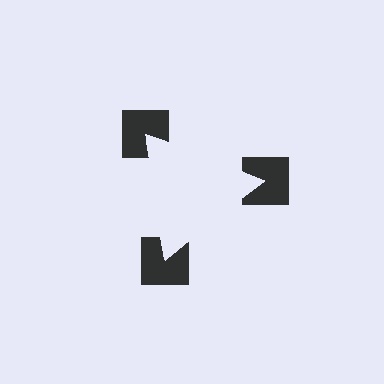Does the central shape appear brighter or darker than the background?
It typically appears slightly brighter than the background, even though no actual brightness change is drawn.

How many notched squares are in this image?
There are 3 — one at each vertex of the illusory triangle.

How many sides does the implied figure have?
3 sides.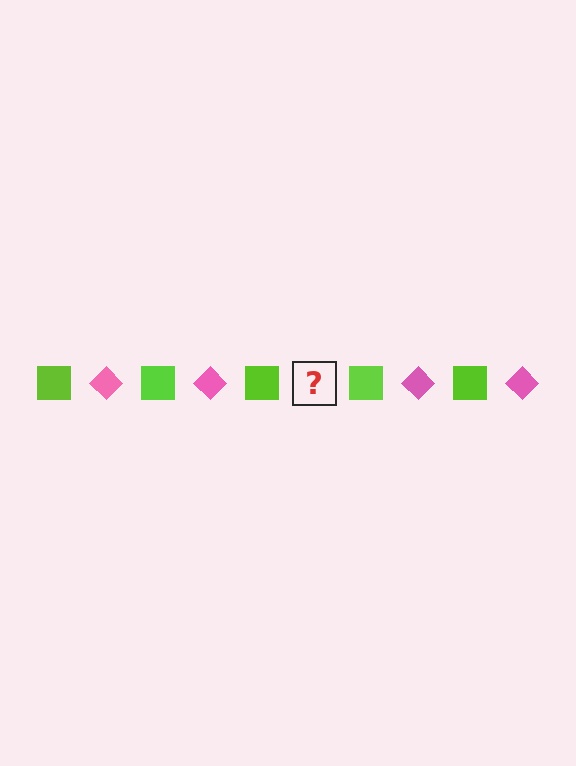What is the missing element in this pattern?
The missing element is a pink diamond.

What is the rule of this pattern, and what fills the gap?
The rule is that the pattern alternates between lime square and pink diamond. The gap should be filled with a pink diamond.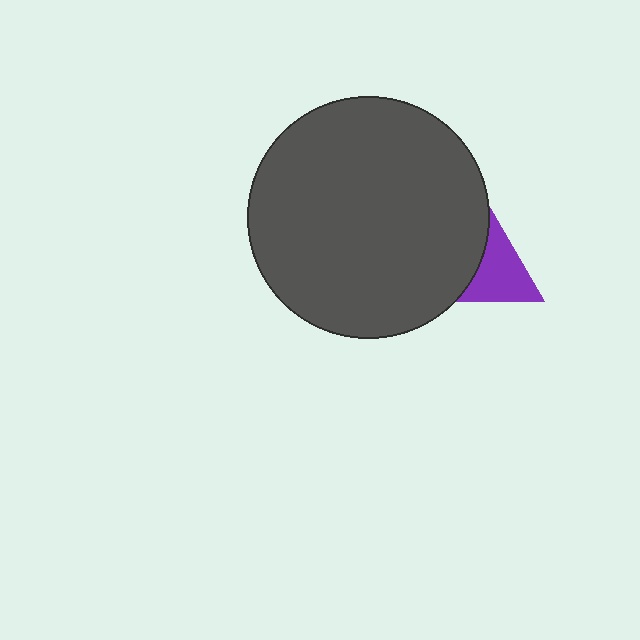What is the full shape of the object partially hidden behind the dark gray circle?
The partially hidden object is a purple triangle.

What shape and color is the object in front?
The object in front is a dark gray circle.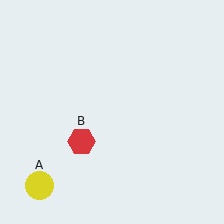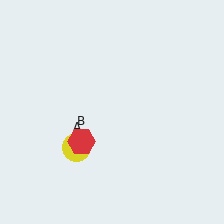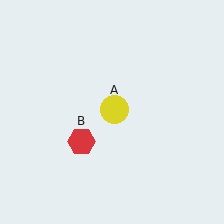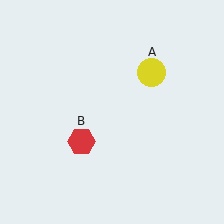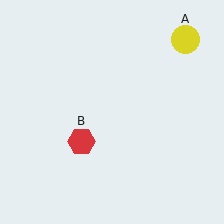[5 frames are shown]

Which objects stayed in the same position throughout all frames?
Red hexagon (object B) remained stationary.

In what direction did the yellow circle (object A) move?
The yellow circle (object A) moved up and to the right.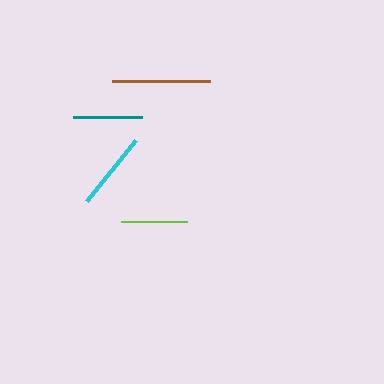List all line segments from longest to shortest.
From longest to shortest: brown, cyan, teal, lime.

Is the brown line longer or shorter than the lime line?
The brown line is longer than the lime line.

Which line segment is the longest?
The brown line is the longest at approximately 99 pixels.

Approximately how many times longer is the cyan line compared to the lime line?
The cyan line is approximately 1.2 times the length of the lime line.